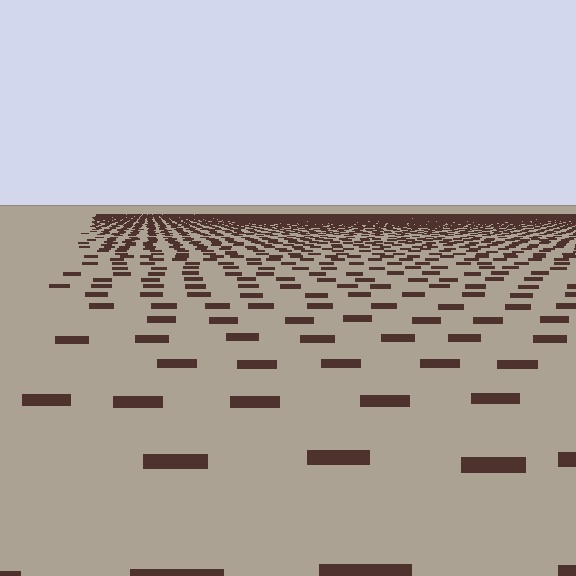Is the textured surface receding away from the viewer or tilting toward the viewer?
The surface is receding away from the viewer. Texture elements get smaller and denser toward the top.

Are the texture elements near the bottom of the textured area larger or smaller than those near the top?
Larger. Near the bottom, elements are closer to the viewer and appear at a bigger on-screen size.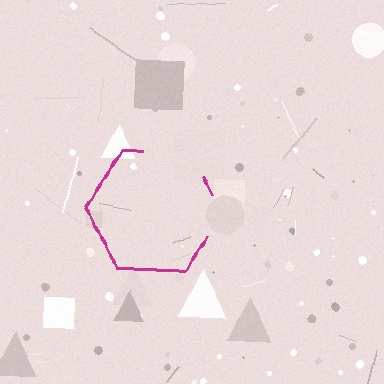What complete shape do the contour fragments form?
The contour fragments form a hexagon.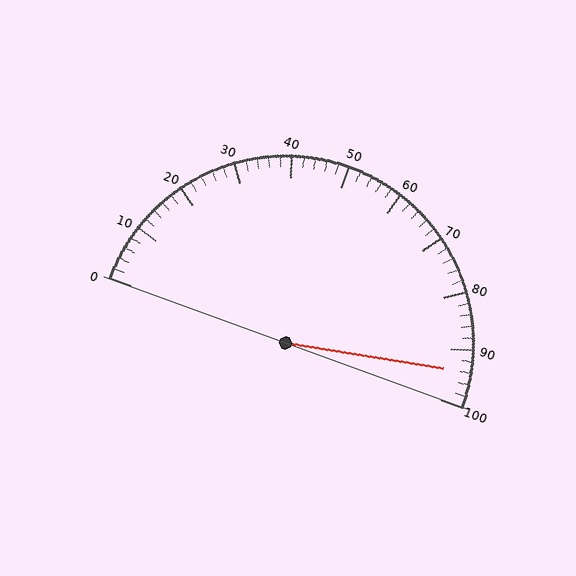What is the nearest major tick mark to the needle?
The nearest major tick mark is 90.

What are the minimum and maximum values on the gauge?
The gauge ranges from 0 to 100.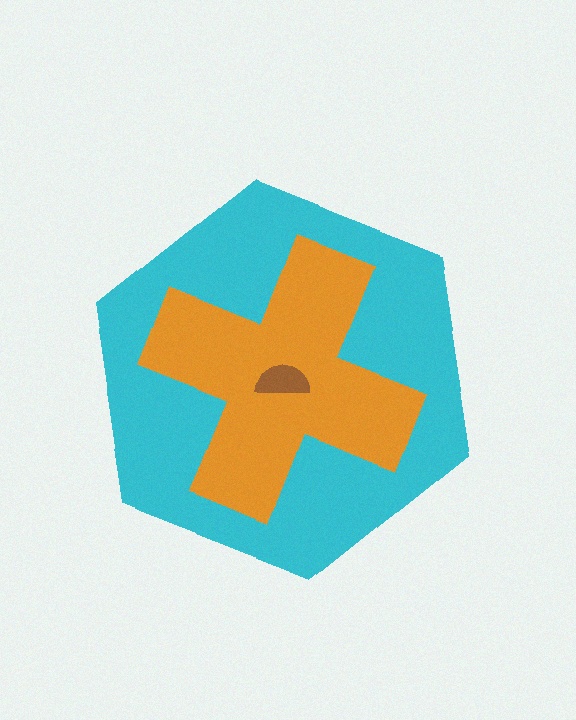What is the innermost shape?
The brown semicircle.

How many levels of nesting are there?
3.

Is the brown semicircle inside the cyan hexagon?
Yes.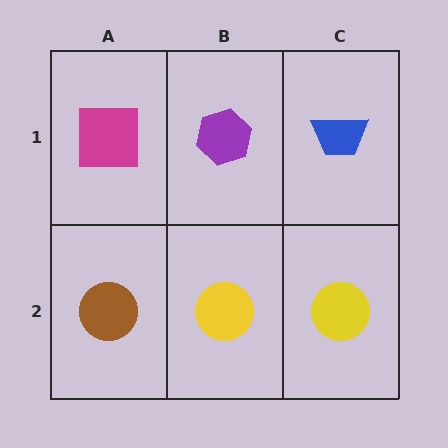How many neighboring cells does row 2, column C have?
2.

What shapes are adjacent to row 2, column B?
A purple hexagon (row 1, column B), a brown circle (row 2, column A), a yellow circle (row 2, column C).